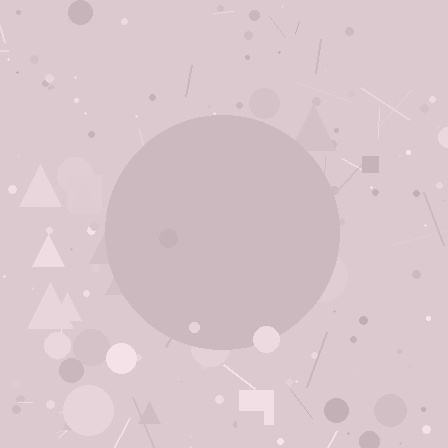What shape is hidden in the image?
A circle is hidden in the image.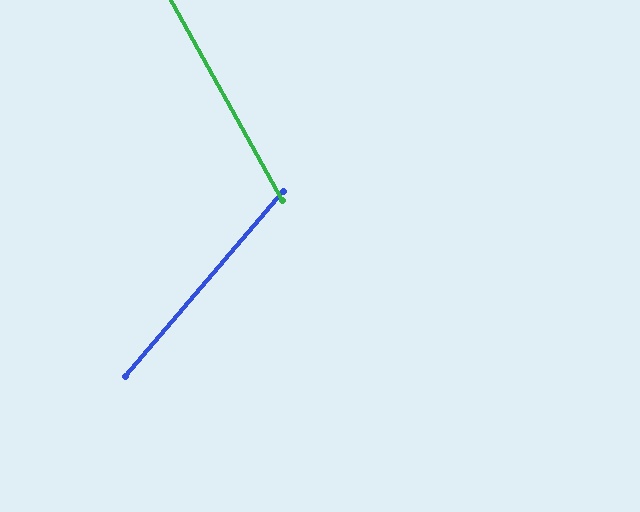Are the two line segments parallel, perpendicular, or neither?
Neither parallel nor perpendicular — they differ by about 70°.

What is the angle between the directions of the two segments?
Approximately 70 degrees.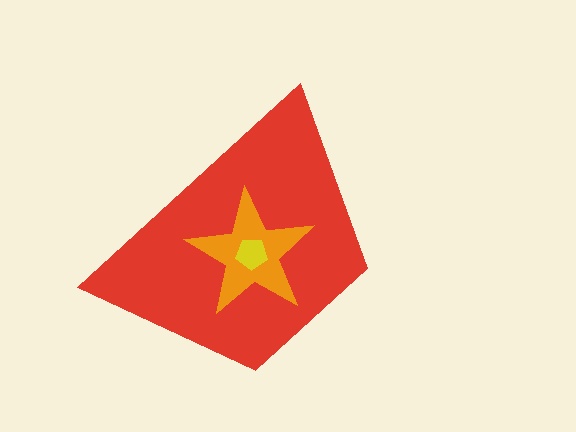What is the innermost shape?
The yellow pentagon.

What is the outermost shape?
The red trapezoid.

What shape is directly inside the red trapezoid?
The orange star.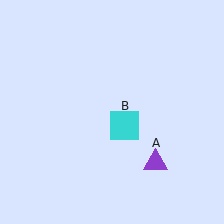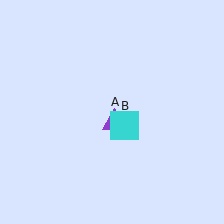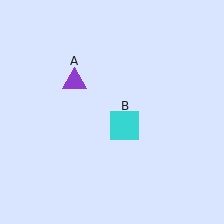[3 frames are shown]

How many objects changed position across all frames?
1 object changed position: purple triangle (object A).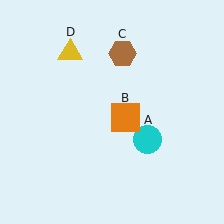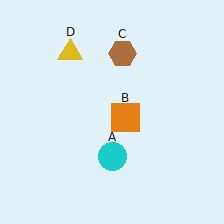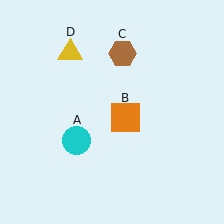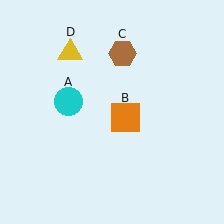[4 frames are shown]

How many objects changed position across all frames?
1 object changed position: cyan circle (object A).